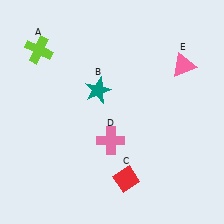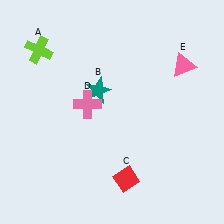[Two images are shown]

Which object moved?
The pink cross (D) moved up.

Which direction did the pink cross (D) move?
The pink cross (D) moved up.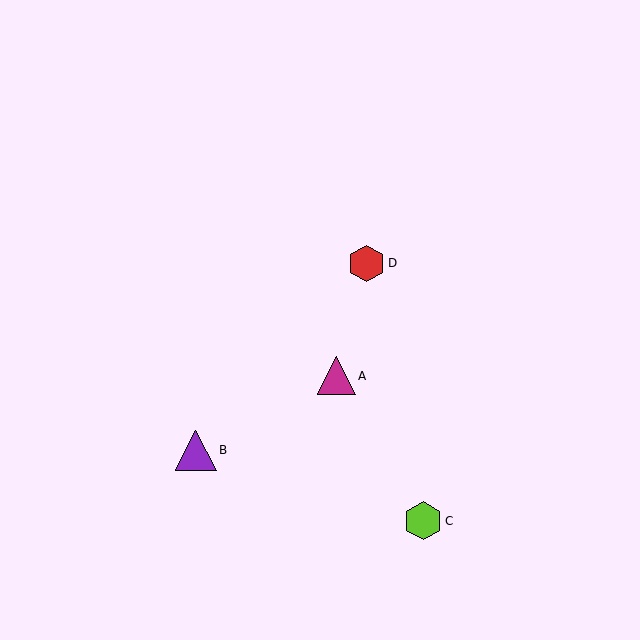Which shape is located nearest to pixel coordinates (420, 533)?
The lime hexagon (labeled C) at (423, 521) is nearest to that location.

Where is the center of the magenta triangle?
The center of the magenta triangle is at (336, 376).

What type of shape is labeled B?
Shape B is a purple triangle.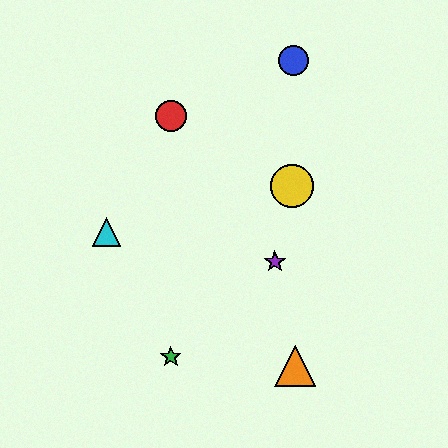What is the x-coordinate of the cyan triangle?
The cyan triangle is at x≈107.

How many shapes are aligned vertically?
2 shapes (the red circle, the green star) are aligned vertically.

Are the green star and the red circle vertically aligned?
Yes, both are at x≈171.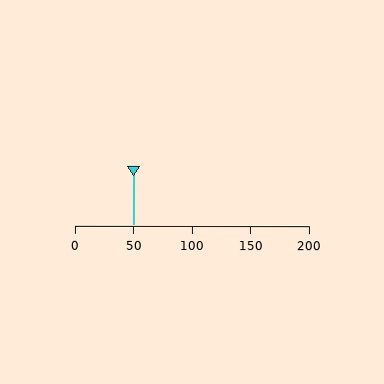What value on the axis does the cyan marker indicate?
The marker indicates approximately 50.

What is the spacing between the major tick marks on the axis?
The major ticks are spaced 50 apart.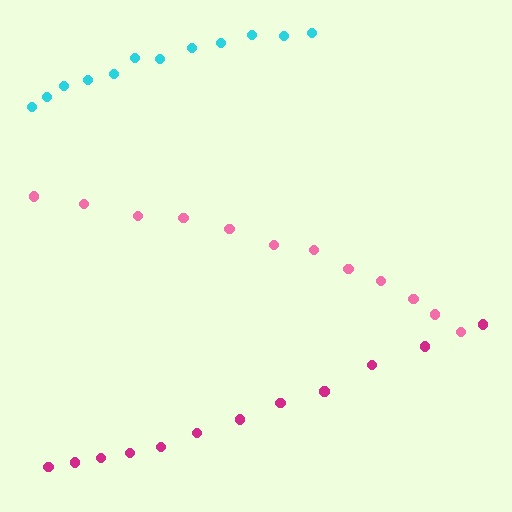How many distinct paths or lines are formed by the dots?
There are 3 distinct paths.